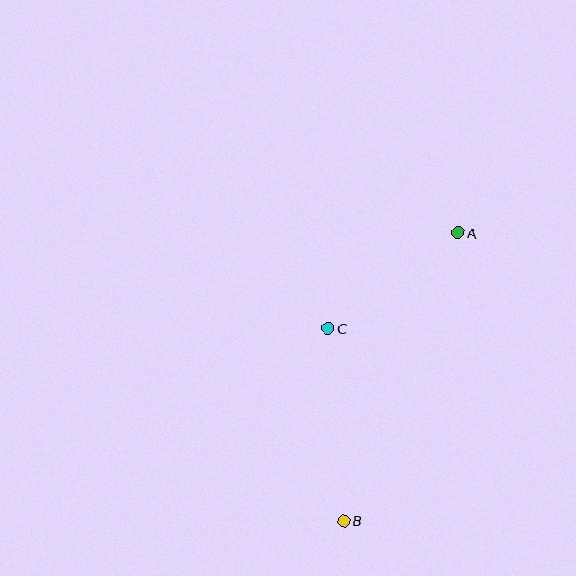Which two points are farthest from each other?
Points A and B are farthest from each other.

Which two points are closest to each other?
Points A and C are closest to each other.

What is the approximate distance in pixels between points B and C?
The distance between B and C is approximately 193 pixels.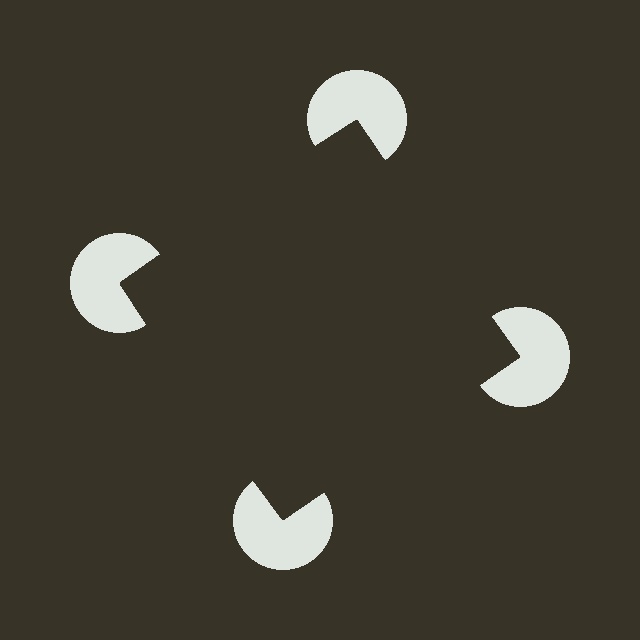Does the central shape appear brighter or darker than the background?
It typically appears slightly darker than the background, even though no actual brightness change is drawn.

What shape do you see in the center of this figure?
An illusory square — its edges are inferred from the aligned wedge cuts in the pac-man discs, not physically drawn.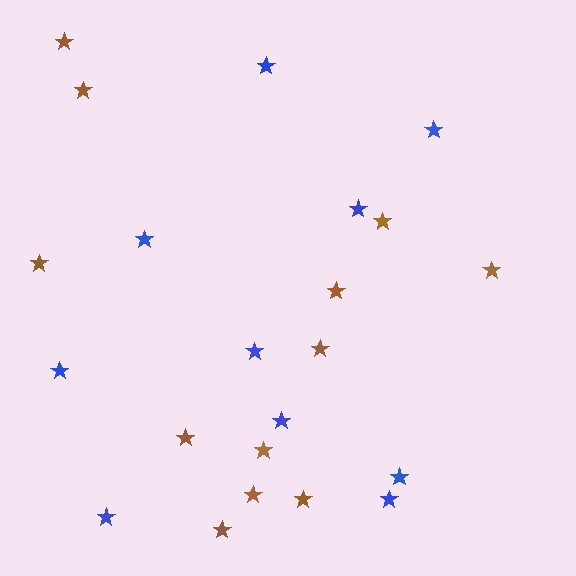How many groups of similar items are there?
There are 2 groups: one group of blue stars (10) and one group of brown stars (12).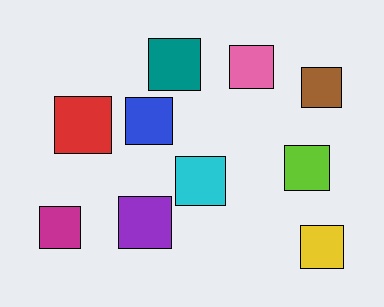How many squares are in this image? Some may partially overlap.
There are 10 squares.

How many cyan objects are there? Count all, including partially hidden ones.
There is 1 cyan object.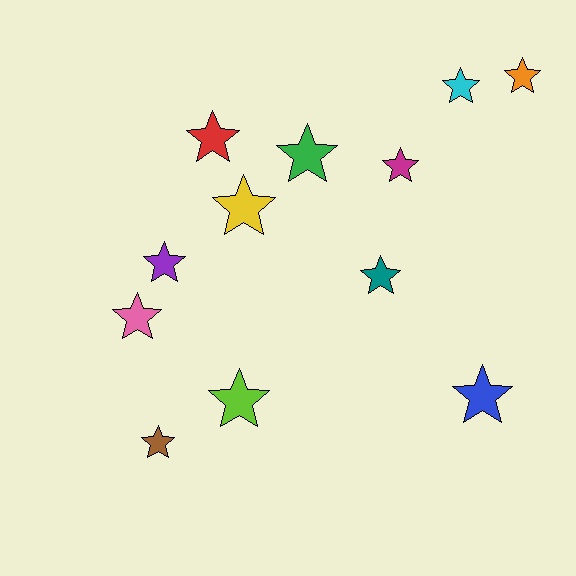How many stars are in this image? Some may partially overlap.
There are 12 stars.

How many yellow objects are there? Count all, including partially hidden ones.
There is 1 yellow object.